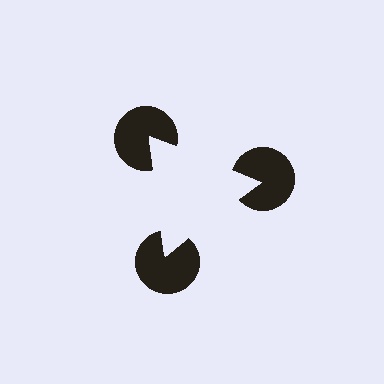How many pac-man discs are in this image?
There are 3 — one at each vertex of the illusory triangle.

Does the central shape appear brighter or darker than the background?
It typically appears slightly brighter than the background, even though no actual brightness change is drawn.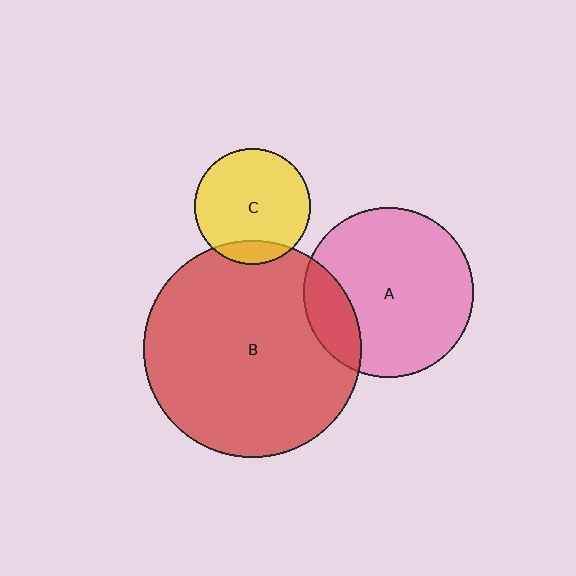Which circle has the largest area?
Circle B (red).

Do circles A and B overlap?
Yes.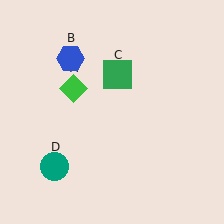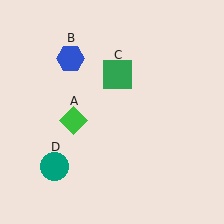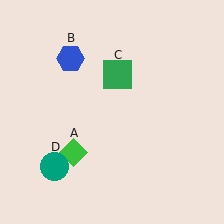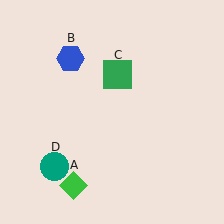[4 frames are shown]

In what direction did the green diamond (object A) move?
The green diamond (object A) moved down.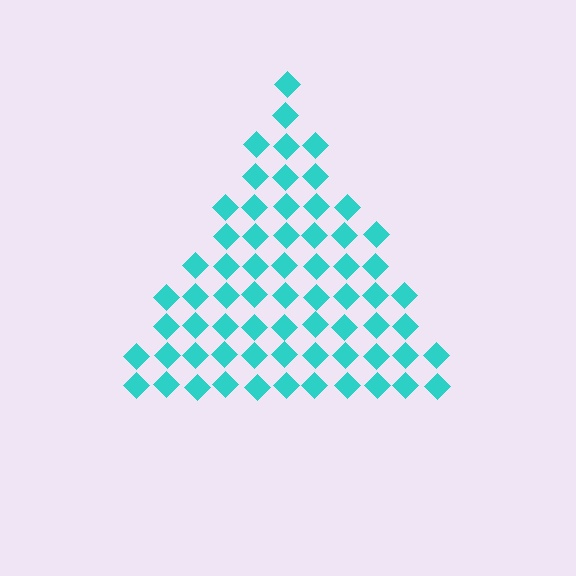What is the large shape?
The large shape is a triangle.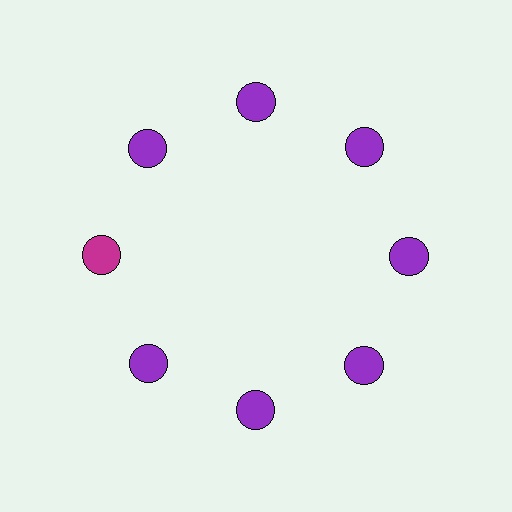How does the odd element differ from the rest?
It has a different color: magenta instead of purple.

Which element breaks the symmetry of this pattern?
The magenta circle at roughly the 9 o'clock position breaks the symmetry. All other shapes are purple circles.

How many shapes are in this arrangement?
There are 8 shapes arranged in a ring pattern.